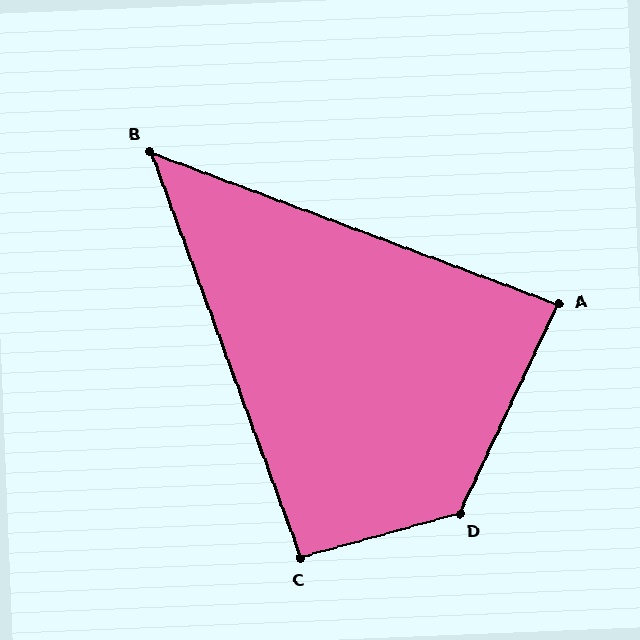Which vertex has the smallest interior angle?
B, at approximately 49 degrees.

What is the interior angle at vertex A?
Approximately 85 degrees (approximately right).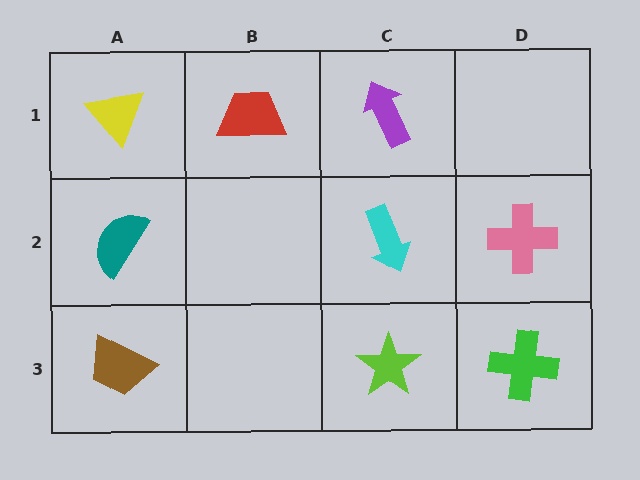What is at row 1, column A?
A yellow triangle.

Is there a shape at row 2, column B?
No, that cell is empty.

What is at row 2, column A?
A teal semicircle.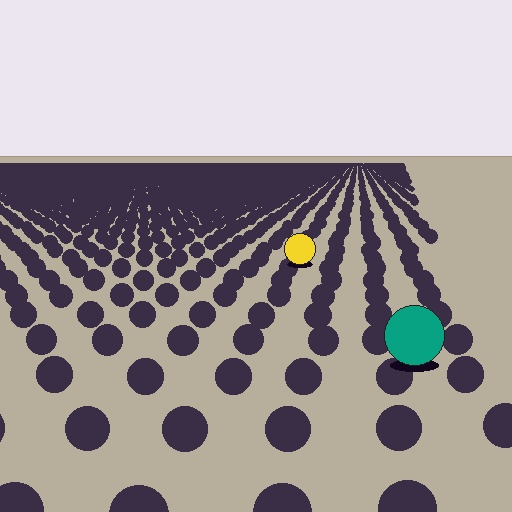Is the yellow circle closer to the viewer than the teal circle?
No. The teal circle is closer — you can tell from the texture gradient: the ground texture is coarser near it.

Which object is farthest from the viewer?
The yellow circle is farthest from the viewer. It appears smaller and the ground texture around it is denser.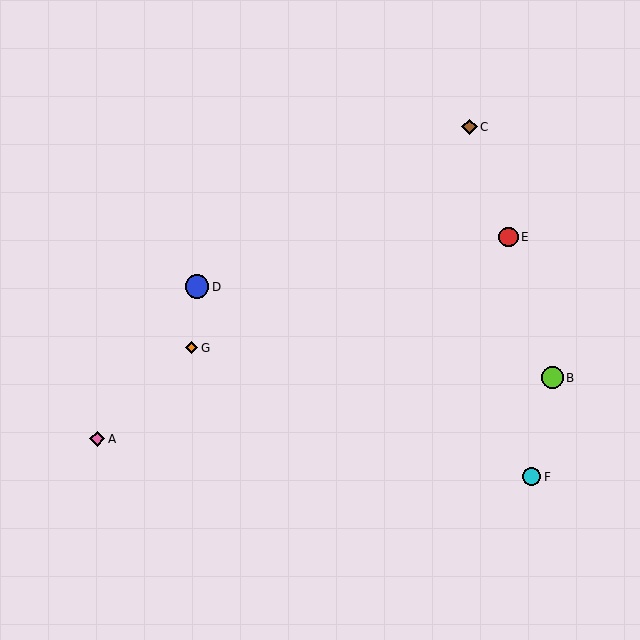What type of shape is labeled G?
Shape G is an orange diamond.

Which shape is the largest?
The blue circle (labeled D) is the largest.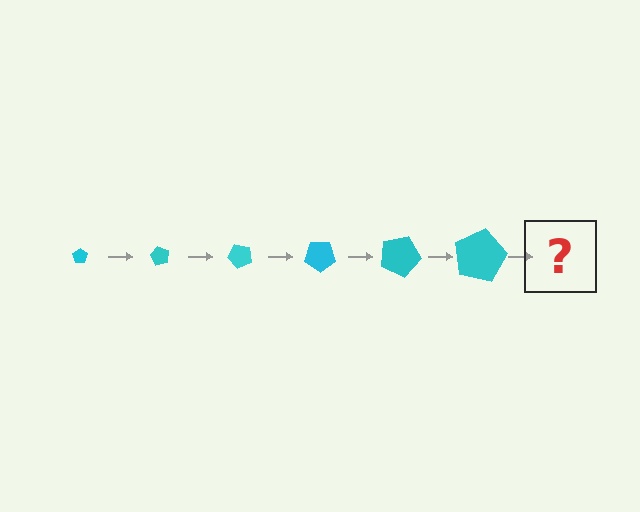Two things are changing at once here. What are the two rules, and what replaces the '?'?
The two rules are that the pentagon grows larger each step and it rotates 60 degrees each step. The '?' should be a pentagon, larger than the previous one and rotated 360 degrees from the start.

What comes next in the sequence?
The next element should be a pentagon, larger than the previous one and rotated 360 degrees from the start.